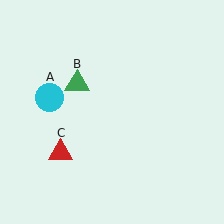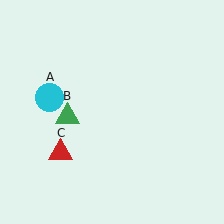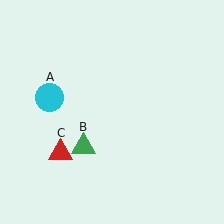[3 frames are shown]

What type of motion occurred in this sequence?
The green triangle (object B) rotated counterclockwise around the center of the scene.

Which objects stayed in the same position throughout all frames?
Cyan circle (object A) and red triangle (object C) remained stationary.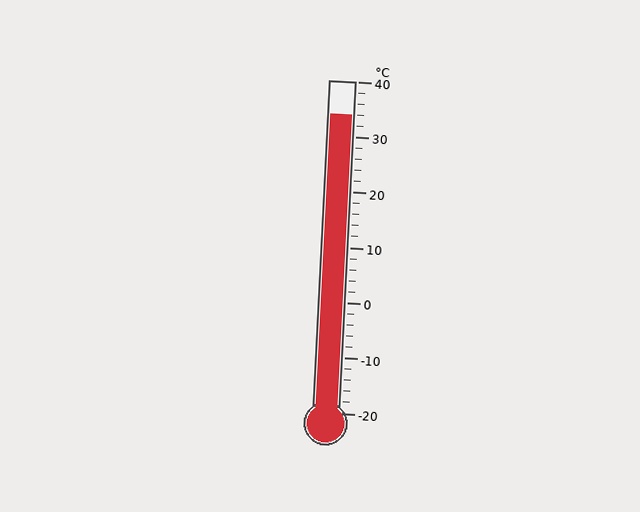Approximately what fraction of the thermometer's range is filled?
The thermometer is filled to approximately 90% of its range.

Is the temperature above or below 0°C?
The temperature is above 0°C.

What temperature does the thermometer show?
The thermometer shows approximately 34°C.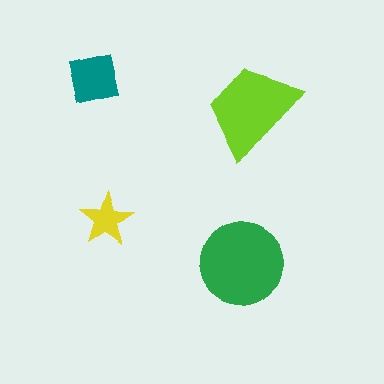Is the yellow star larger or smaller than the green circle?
Smaller.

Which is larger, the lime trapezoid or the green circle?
The green circle.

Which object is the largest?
The green circle.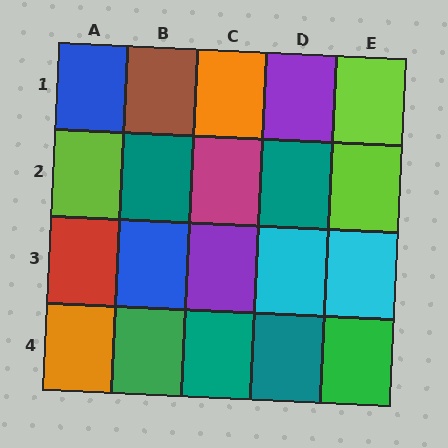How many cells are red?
1 cell is red.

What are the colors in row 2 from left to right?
Lime, teal, magenta, teal, lime.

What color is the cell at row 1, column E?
Lime.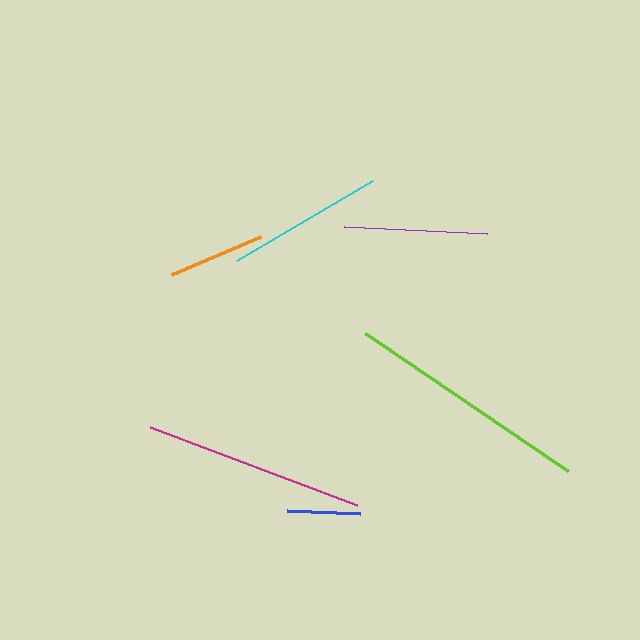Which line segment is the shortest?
The blue line is the shortest at approximately 74 pixels.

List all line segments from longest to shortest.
From longest to shortest: lime, magenta, cyan, purple, orange, blue.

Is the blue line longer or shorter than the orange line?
The orange line is longer than the blue line.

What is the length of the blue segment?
The blue segment is approximately 74 pixels long.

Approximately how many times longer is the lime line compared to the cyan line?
The lime line is approximately 1.6 times the length of the cyan line.